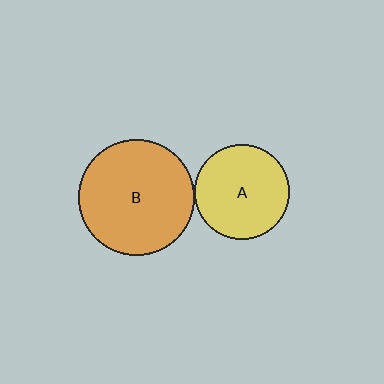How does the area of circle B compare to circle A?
Approximately 1.5 times.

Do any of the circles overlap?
No, none of the circles overlap.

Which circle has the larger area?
Circle B (orange).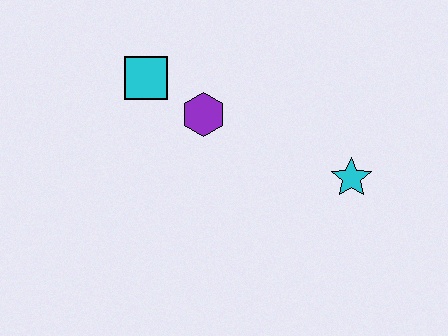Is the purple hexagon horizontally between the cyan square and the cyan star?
Yes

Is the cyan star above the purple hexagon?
No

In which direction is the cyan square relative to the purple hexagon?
The cyan square is to the left of the purple hexagon.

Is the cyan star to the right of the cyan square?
Yes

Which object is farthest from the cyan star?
The cyan square is farthest from the cyan star.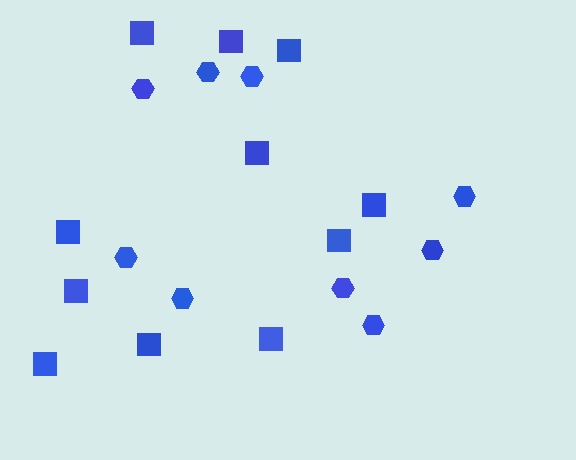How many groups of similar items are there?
There are 2 groups: one group of hexagons (9) and one group of squares (11).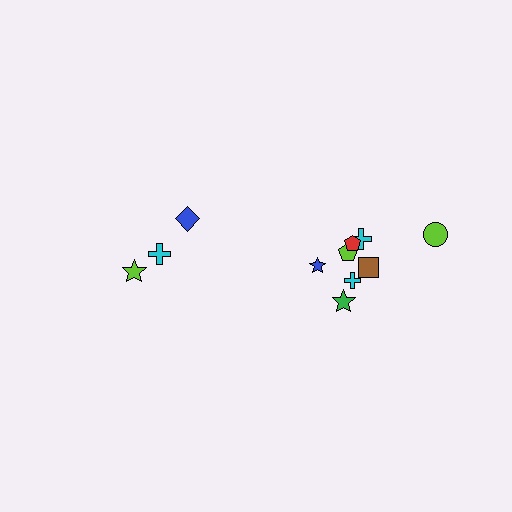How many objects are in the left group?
There are 3 objects.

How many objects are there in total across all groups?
There are 11 objects.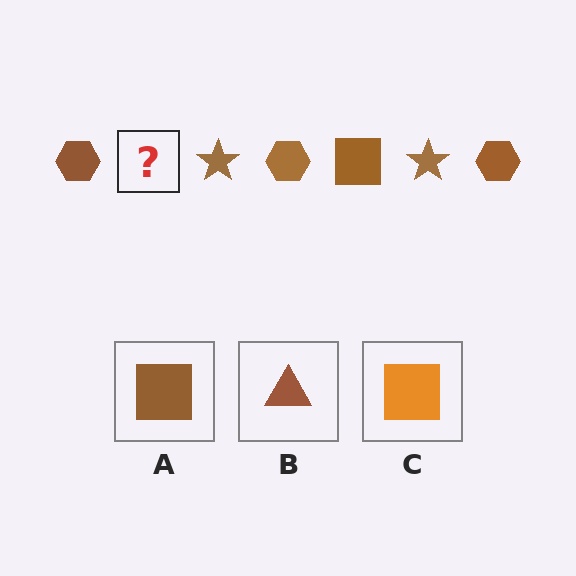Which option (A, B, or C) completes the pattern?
A.